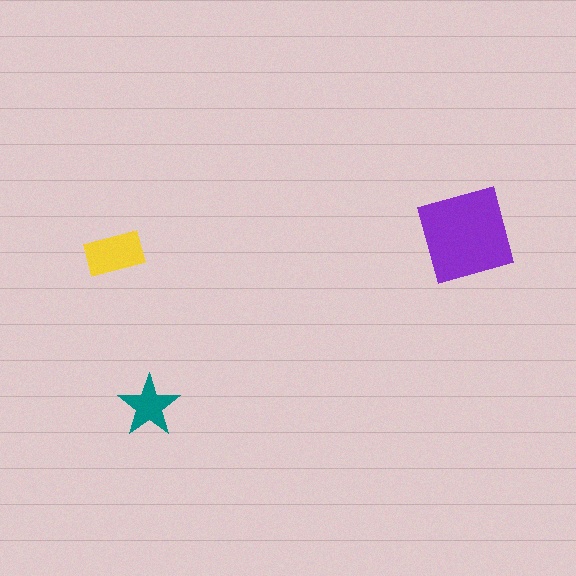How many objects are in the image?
There are 3 objects in the image.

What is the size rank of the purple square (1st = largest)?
1st.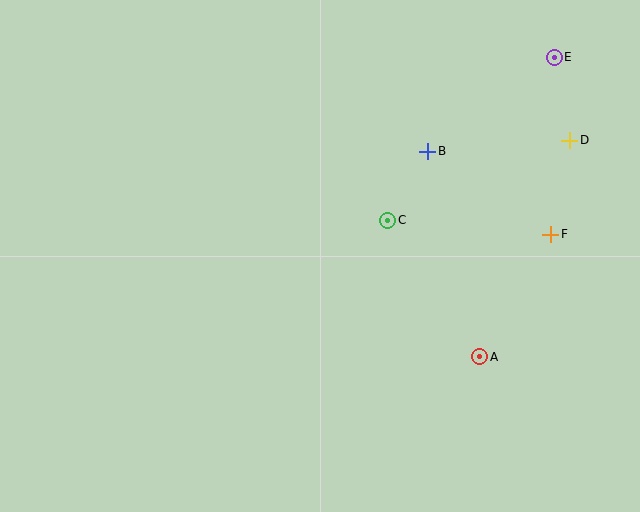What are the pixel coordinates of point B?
Point B is at (428, 151).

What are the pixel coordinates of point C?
Point C is at (388, 220).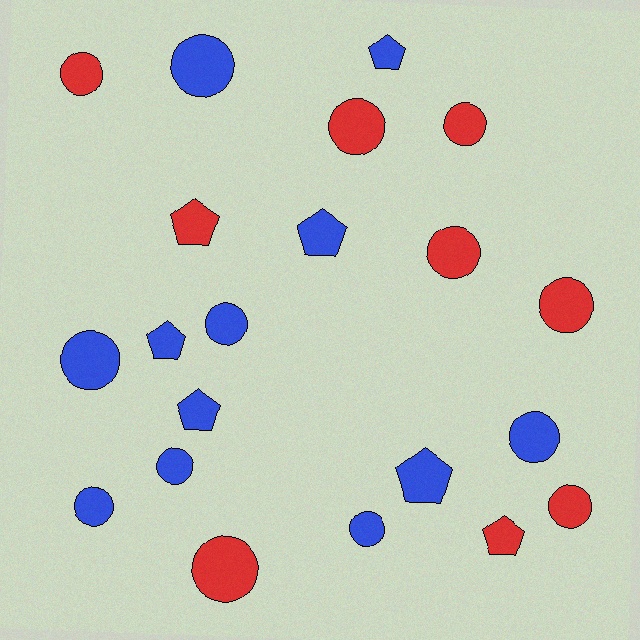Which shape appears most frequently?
Circle, with 14 objects.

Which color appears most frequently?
Blue, with 12 objects.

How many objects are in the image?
There are 21 objects.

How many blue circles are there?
There are 7 blue circles.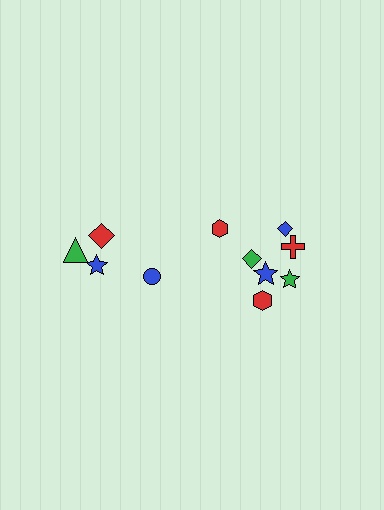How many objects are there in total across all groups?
There are 11 objects.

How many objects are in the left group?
There are 4 objects.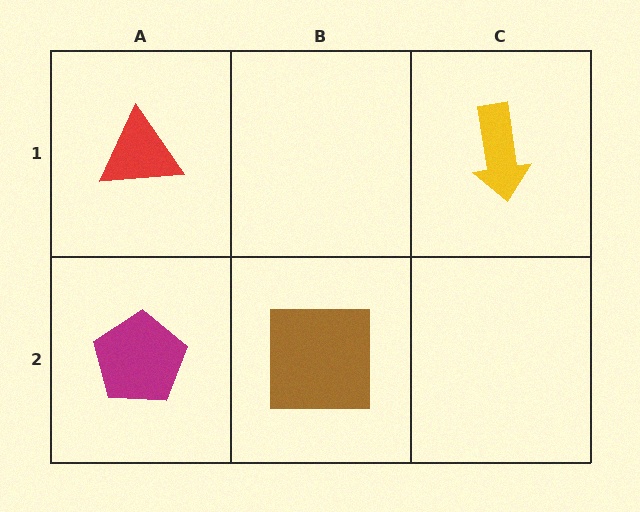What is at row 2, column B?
A brown square.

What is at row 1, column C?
A yellow arrow.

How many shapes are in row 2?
2 shapes.